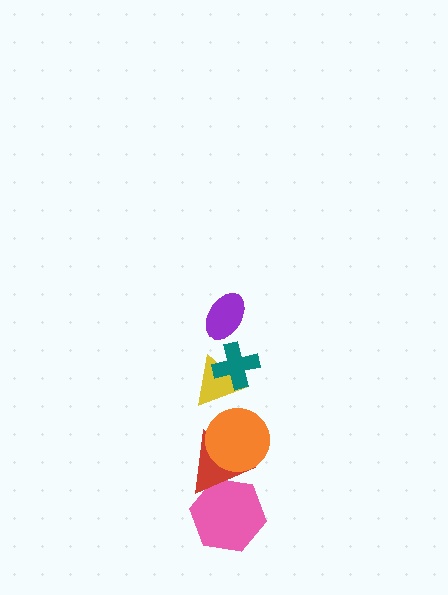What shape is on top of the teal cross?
The purple ellipse is on top of the teal cross.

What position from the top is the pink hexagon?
The pink hexagon is 6th from the top.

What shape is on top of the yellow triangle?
The teal cross is on top of the yellow triangle.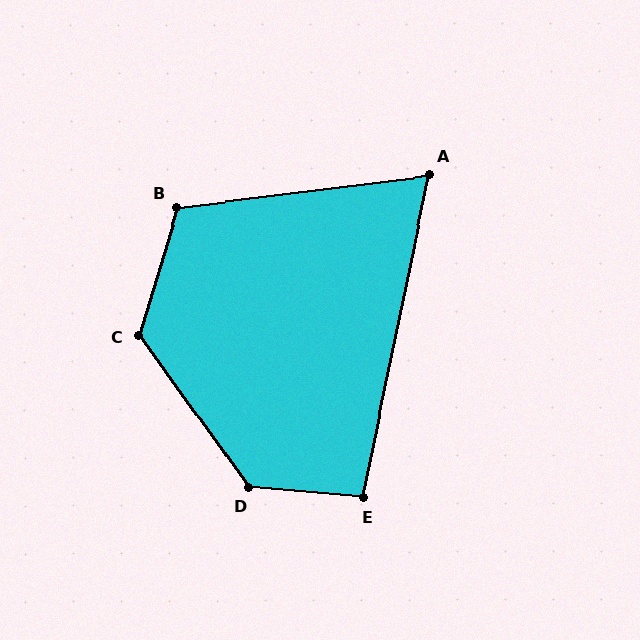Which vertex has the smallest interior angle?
A, at approximately 71 degrees.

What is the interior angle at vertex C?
Approximately 127 degrees (obtuse).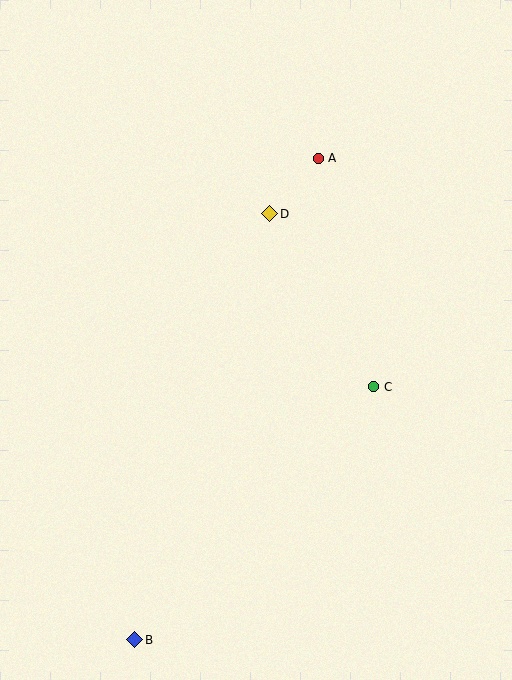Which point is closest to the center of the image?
Point C at (374, 387) is closest to the center.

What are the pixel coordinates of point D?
Point D is at (270, 214).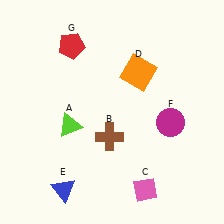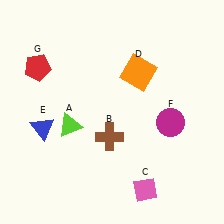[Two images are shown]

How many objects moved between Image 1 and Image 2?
2 objects moved between the two images.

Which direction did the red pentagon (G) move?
The red pentagon (G) moved left.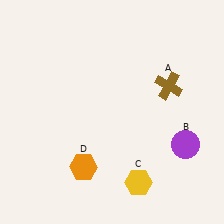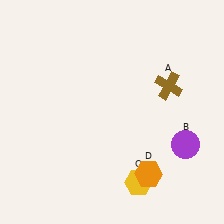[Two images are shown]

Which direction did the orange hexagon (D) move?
The orange hexagon (D) moved right.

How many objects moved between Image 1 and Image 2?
1 object moved between the two images.